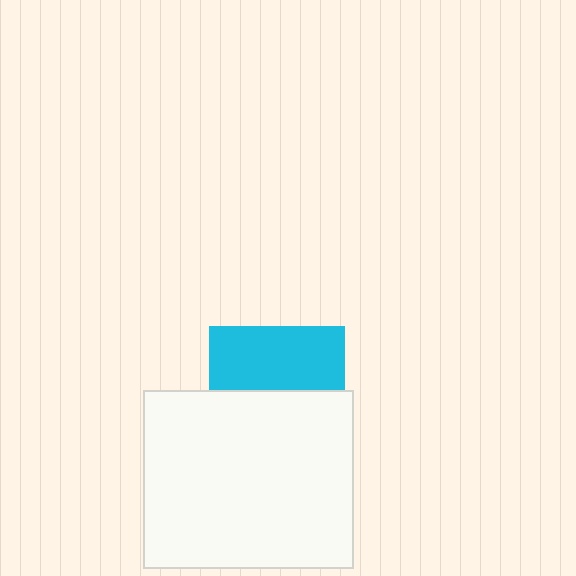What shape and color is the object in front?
The object in front is a white rectangle.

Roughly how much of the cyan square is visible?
About half of it is visible (roughly 47%).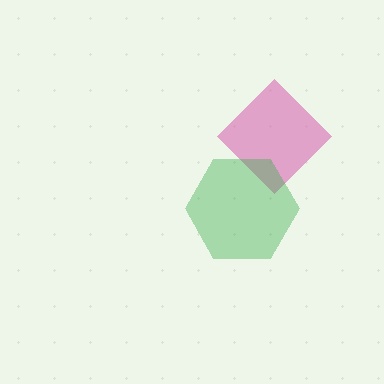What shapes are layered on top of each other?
The layered shapes are: a pink diamond, a green hexagon.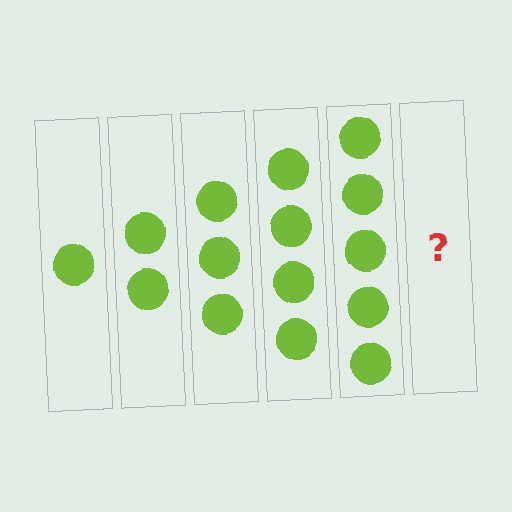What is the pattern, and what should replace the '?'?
The pattern is that each step adds one more circle. The '?' should be 6 circles.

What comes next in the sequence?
The next element should be 6 circles.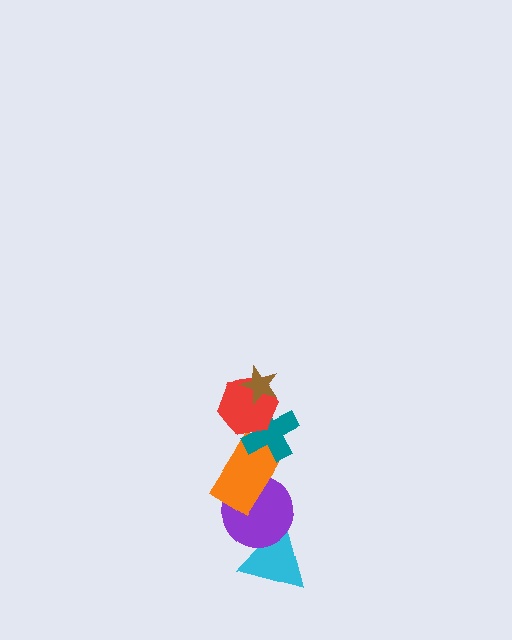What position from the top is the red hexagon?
The red hexagon is 2nd from the top.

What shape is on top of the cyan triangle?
The purple circle is on top of the cyan triangle.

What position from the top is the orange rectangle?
The orange rectangle is 4th from the top.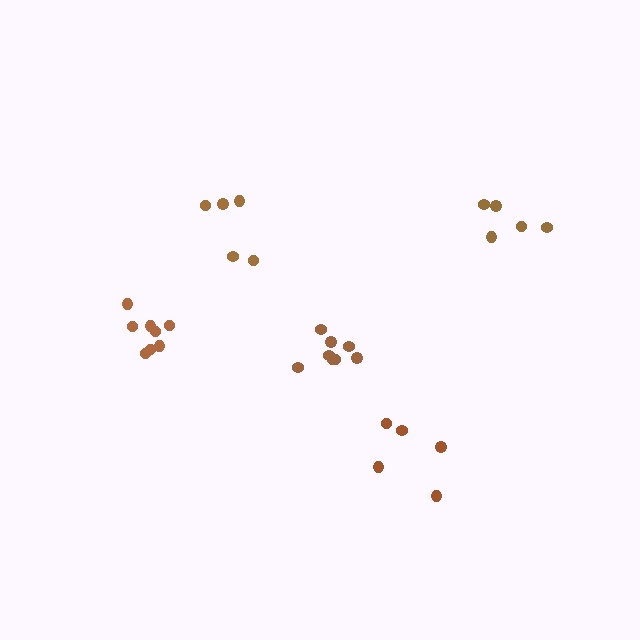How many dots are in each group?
Group 1: 5 dots, Group 2: 5 dots, Group 3: 5 dots, Group 4: 8 dots, Group 5: 8 dots (31 total).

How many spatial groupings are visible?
There are 5 spatial groupings.